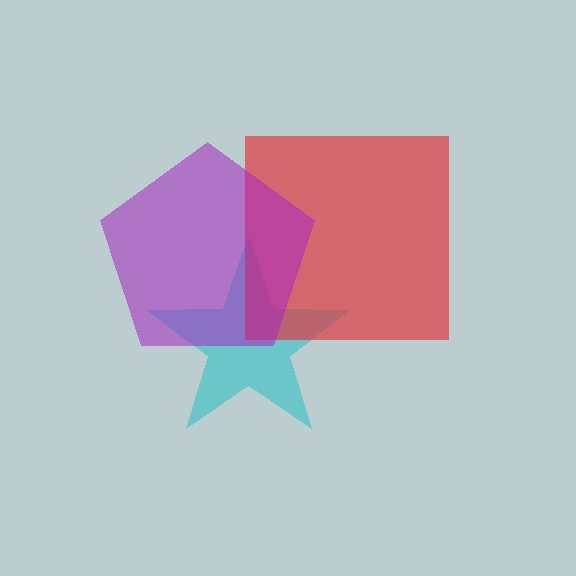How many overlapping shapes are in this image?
There are 3 overlapping shapes in the image.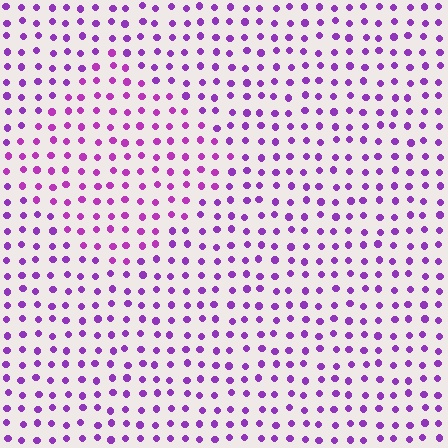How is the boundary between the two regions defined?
The boundary is defined purely by a slight shift in hue (about 19 degrees). Spacing, size, and orientation are identical on both sides.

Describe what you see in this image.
The image is filled with small purple elements in a uniform arrangement. A diamond-shaped region is visible where the elements are tinted to a slightly different hue, forming a subtle color boundary.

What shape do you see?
I see a diamond.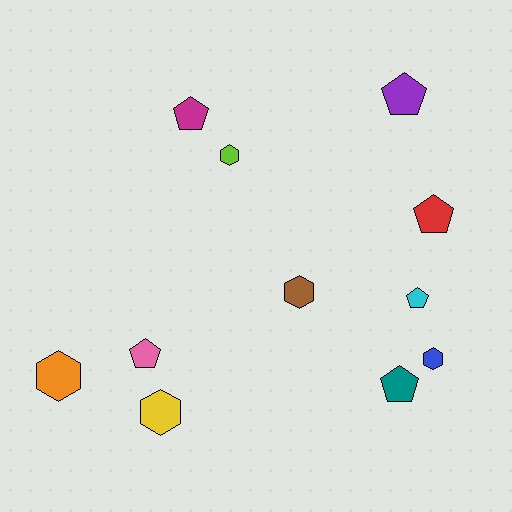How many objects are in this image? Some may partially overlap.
There are 11 objects.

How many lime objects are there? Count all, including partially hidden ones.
There is 1 lime object.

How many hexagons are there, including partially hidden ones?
There are 5 hexagons.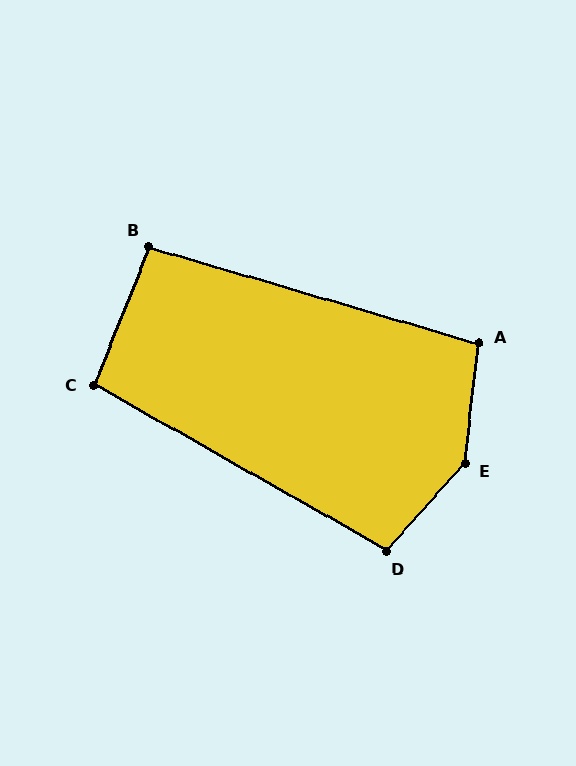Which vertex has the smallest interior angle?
B, at approximately 96 degrees.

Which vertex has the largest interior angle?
E, at approximately 144 degrees.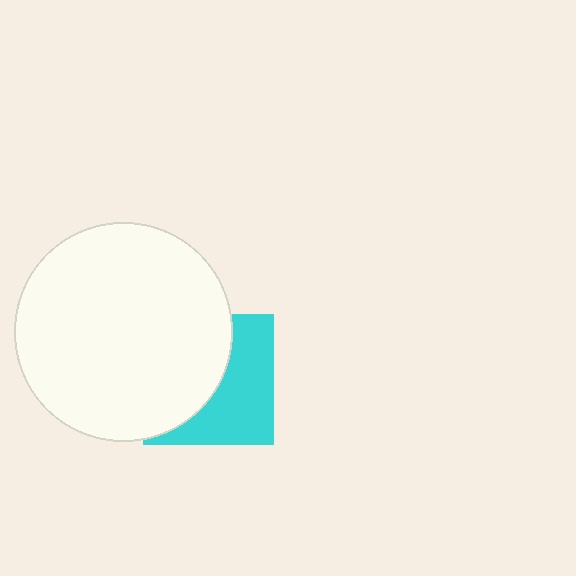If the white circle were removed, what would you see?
You would see the complete cyan square.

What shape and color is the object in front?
The object in front is a white circle.